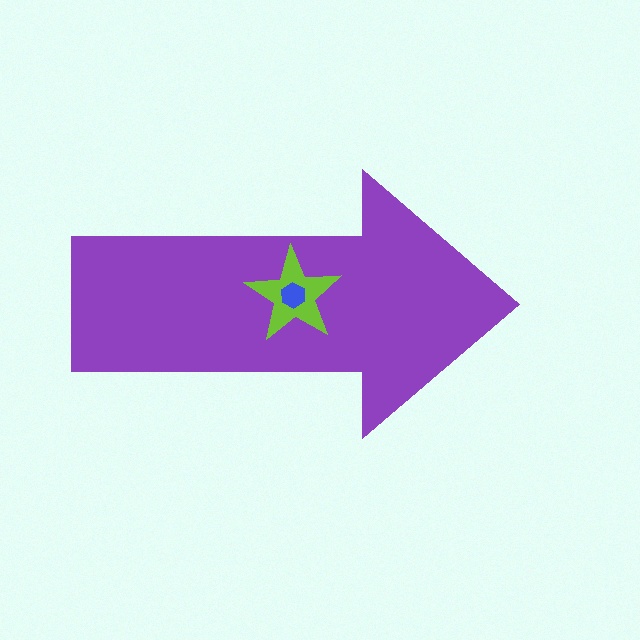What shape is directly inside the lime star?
The blue hexagon.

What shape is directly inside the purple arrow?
The lime star.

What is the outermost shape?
The purple arrow.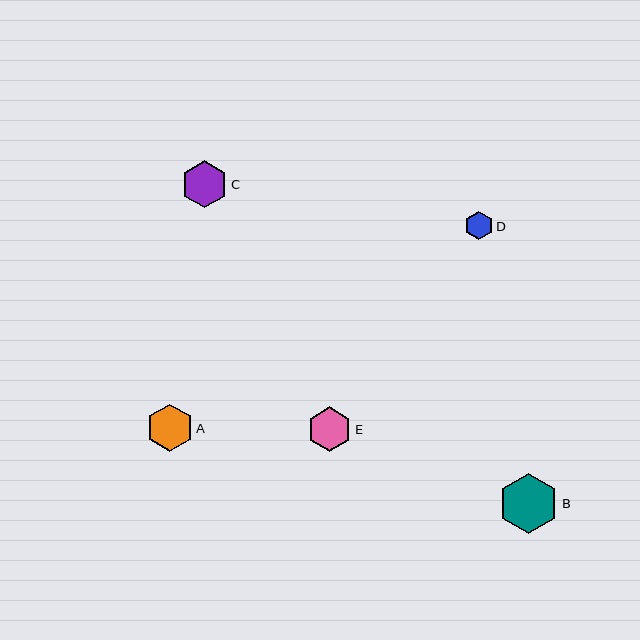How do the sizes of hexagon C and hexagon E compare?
Hexagon C and hexagon E are approximately the same size.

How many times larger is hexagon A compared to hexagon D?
Hexagon A is approximately 1.6 times the size of hexagon D.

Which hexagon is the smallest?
Hexagon D is the smallest with a size of approximately 29 pixels.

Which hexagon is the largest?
Hexagon B is the largest with a size of approximately 60 pixels.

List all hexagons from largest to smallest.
From largest to smallest: B, A, C, E, D.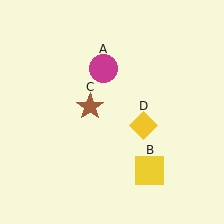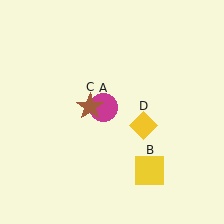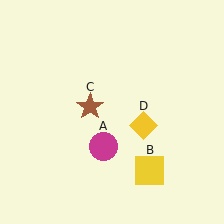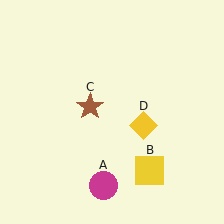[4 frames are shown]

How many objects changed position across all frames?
1 object changed position: magenta circle (object A).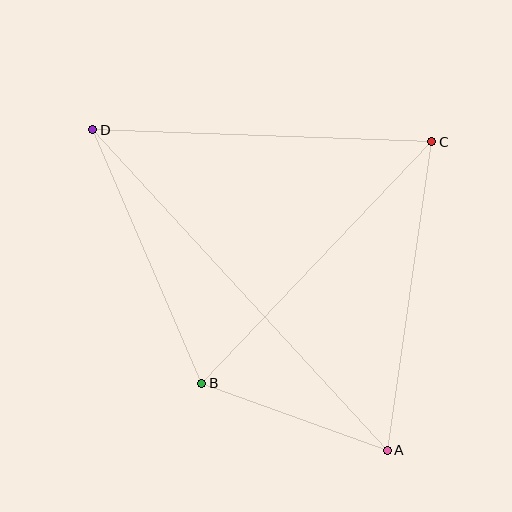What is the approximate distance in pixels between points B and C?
The distance between B and C is approximately 334 pixels.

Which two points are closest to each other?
Points A and B are closest to each other.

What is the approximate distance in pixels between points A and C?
The distance between A and C is approximately 312 pixels.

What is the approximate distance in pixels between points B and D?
The distance between B and D is approximately 276 pixels.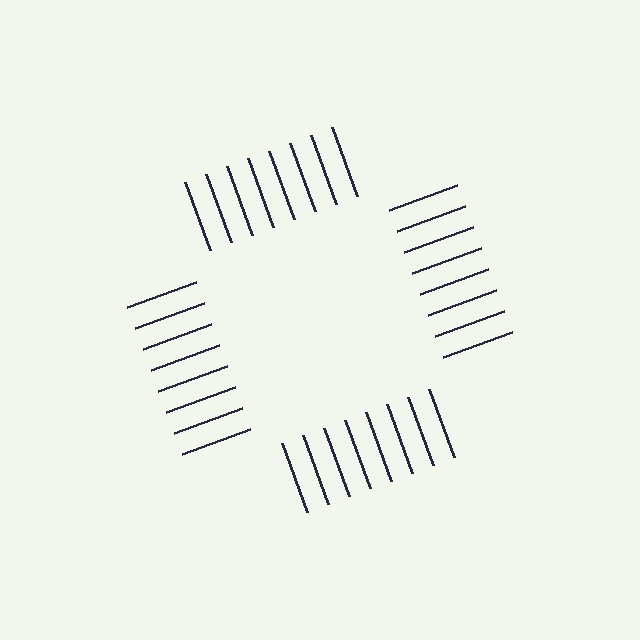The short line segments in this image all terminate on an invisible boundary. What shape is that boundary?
An illusory square — the line segments terminate on its edges but no continuous stroke is drawn.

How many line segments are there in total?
32 — 8 along each of the 4 edges.